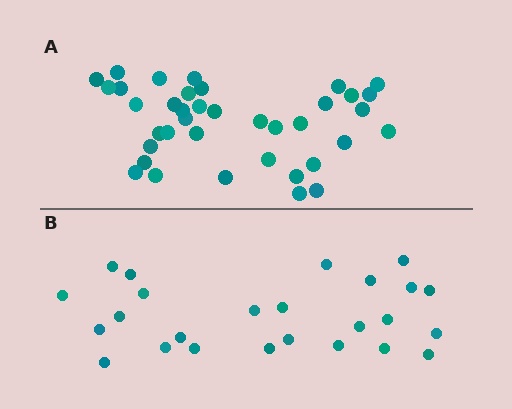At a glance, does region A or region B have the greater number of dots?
Region A (the top region) has more dots.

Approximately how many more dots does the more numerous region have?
Region A has approximately 15 more dots than region B.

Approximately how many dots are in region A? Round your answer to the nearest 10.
About 40 dots. (The exact count is 38, which rounds to 40.)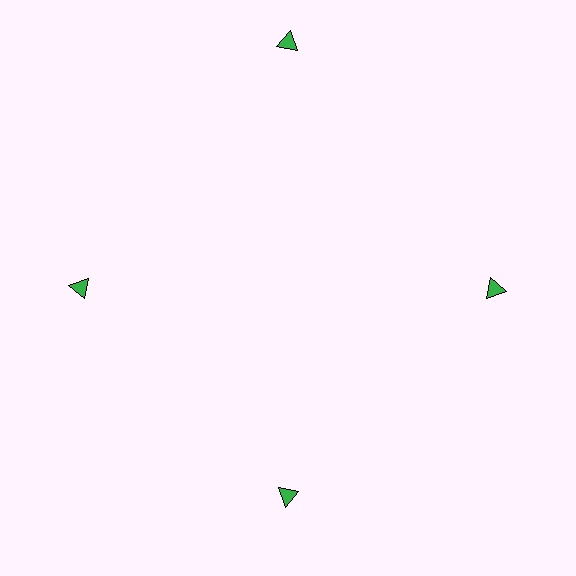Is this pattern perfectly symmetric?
No. The 4 green triangles are arranged in a ring, but one element near the 12 o'clock position is pushed outward from the center, breaking the 4-fold rotational symmetry.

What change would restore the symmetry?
The symmetry would be restored by moving it inward, back onto the ring so that all 4 triangles sit at equal angles and equal distance from the center.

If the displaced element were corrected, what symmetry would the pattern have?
It would have 4-fold rotational symmetry — the pattern would map onto itself every 90 degrees.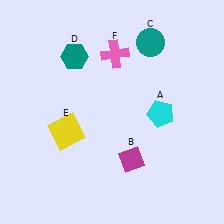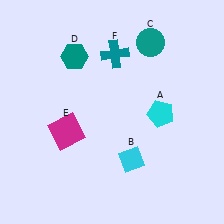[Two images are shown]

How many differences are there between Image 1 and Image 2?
There are 3 differences between the two images.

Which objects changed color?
B changed from magenta to cyan. E changed from yellow to magenta. F changed from pink to teal.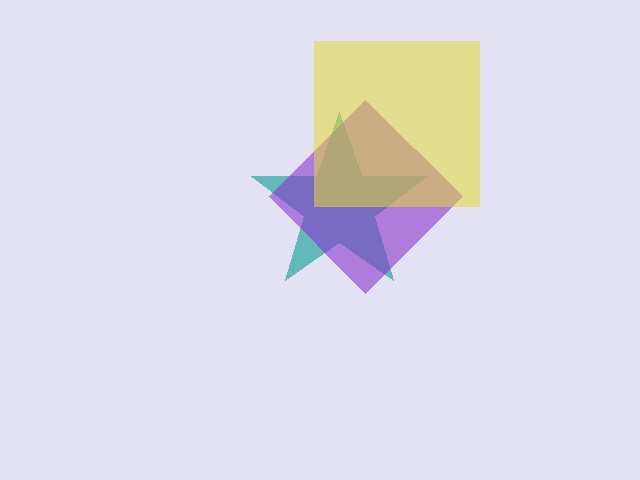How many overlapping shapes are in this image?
There are 3 overlapping shapes in the image.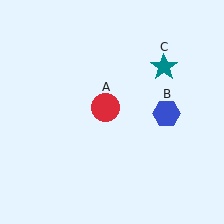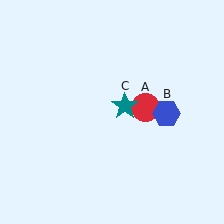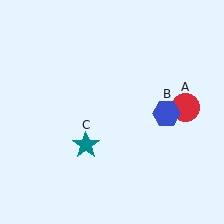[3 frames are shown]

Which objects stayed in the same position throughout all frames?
Blue hexagon (object B) remained stationary.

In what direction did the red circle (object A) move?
The red circle (object A) moved right.